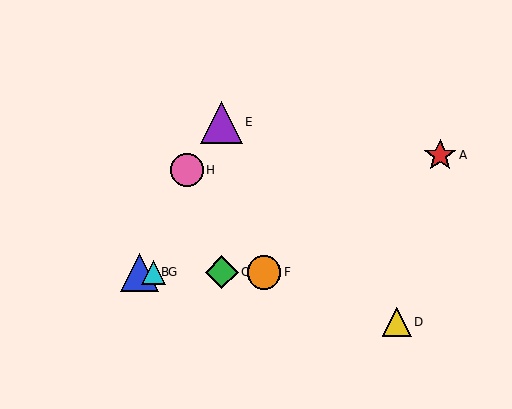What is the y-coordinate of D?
Object D is at y≈322.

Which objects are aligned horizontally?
Objects B, C, F, G are aligned horizontally.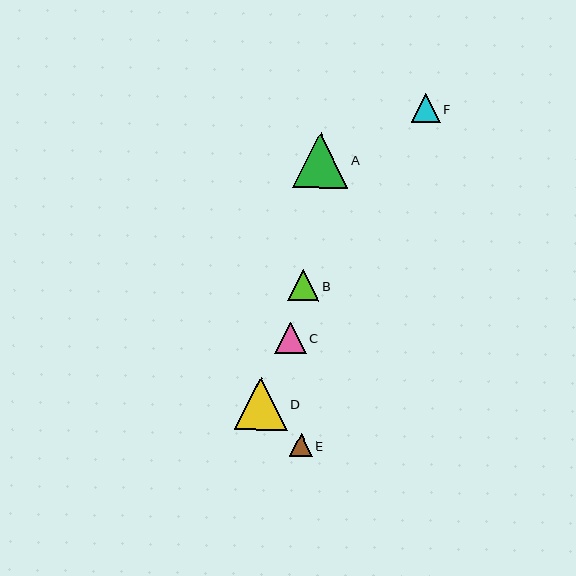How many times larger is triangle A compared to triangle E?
Triangle A is approximately 2.4 times the size of triangle E.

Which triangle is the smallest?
Triangle E is the smallest with a size of approximately 23 pixels.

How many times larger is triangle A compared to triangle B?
Triangle A is approximately 1.8 times the size of triangle B.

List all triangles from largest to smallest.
From largest to smallest: A, D, C, B, F, E.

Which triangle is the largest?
Triangle A is the largest with a size of approximately 56 pixels.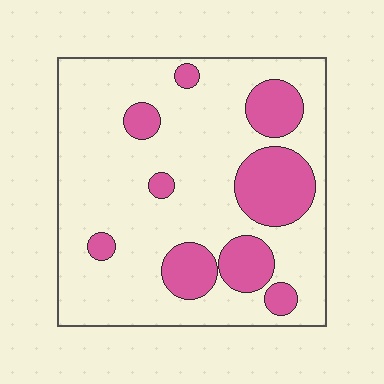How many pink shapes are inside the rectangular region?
9.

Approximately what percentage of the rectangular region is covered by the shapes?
Approximately 25%.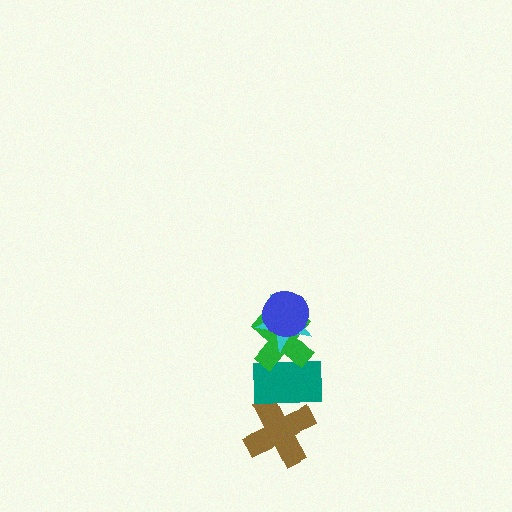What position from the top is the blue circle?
The blue circle is 1st from the top.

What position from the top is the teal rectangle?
The teal rectangle is 4th from the top.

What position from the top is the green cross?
The green cross is 3rd from the top.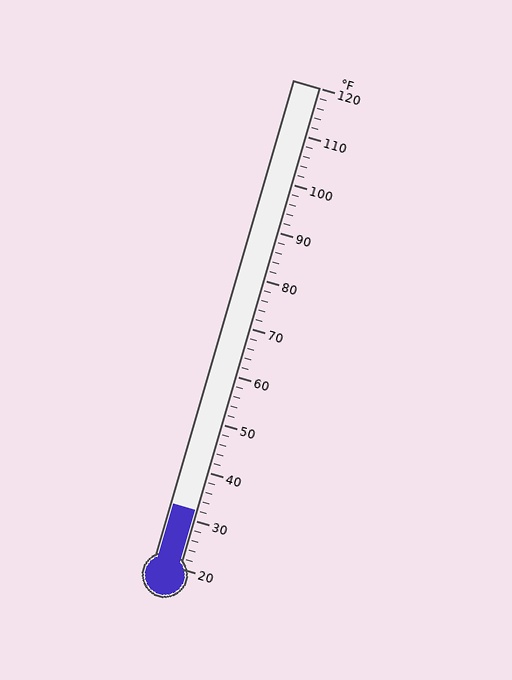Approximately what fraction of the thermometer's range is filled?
The thermometer is filled to approximately 10% of its range.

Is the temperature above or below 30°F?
The temperature is above 30°F.